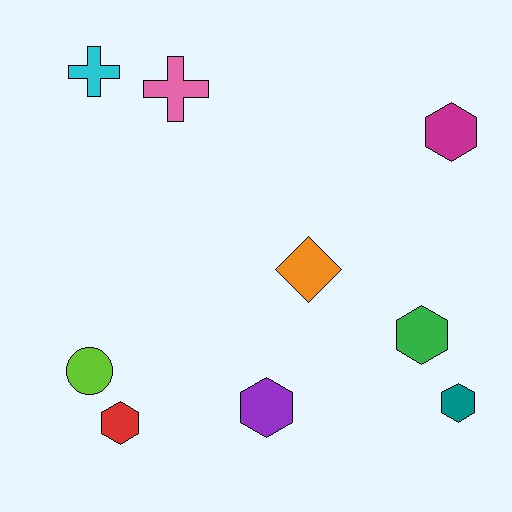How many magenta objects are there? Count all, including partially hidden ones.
There is 1 magenta object.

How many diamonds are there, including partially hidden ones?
There is 1 diamond.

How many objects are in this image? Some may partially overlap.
There are 9 objects.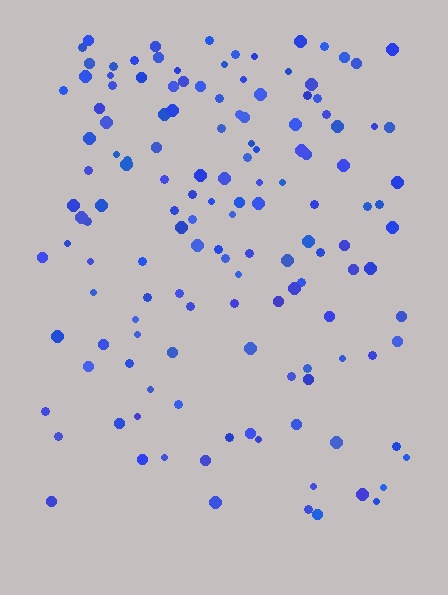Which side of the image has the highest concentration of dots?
The top.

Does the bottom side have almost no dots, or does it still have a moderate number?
Still a moderate number, just noticeably fewer than the top.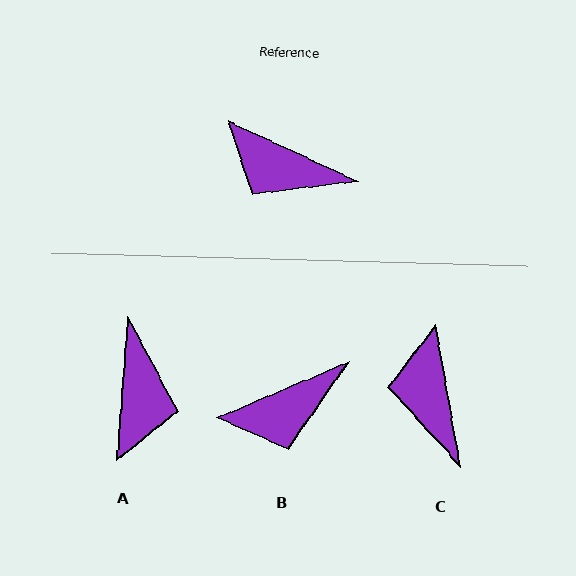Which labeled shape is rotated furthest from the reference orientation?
A, about 111 degrees away.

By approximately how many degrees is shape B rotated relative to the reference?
Approximately 48 degrees counter-clockwise.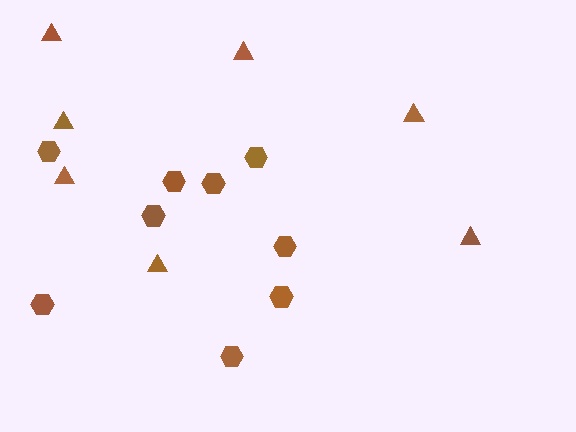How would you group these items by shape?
There are 2 groups: one group of triangles (7) and one group of hexagons (9).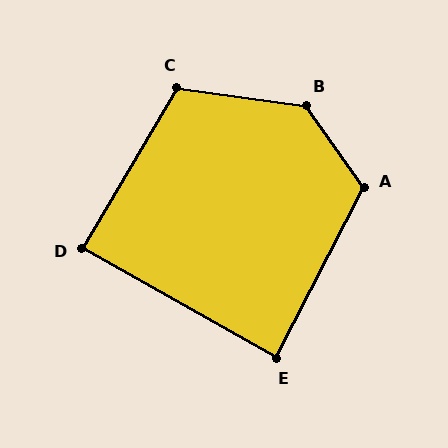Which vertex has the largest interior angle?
B, at approximately 133 degrees.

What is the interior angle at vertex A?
Approximately 118 degrees (obtuse).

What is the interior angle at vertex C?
Approximately 113 degrees (obtuse).